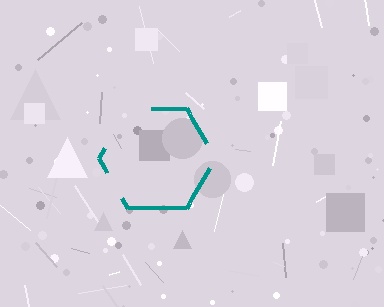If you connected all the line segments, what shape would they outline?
They would outline a hexagon.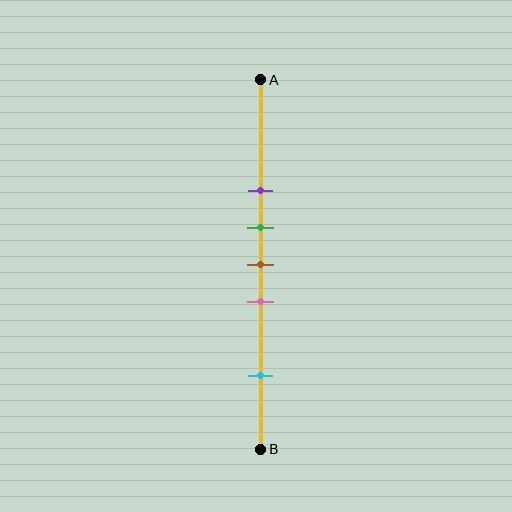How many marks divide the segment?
There are 5 marks dividing the segment.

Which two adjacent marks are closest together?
The green and brown marks are the closest adjacent pair.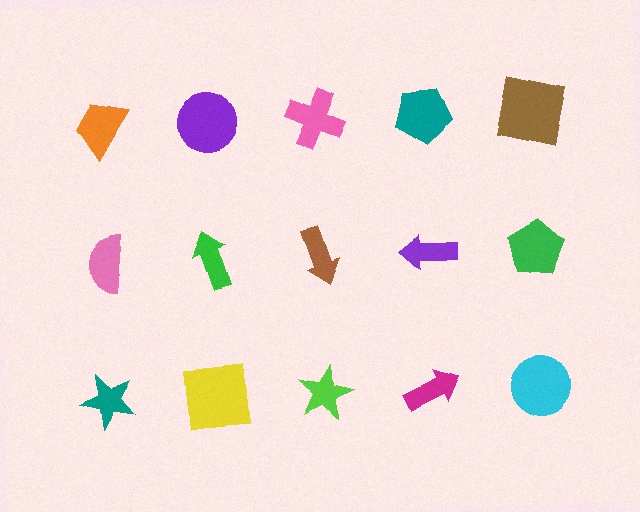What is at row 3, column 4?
A magenta arrow.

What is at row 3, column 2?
A yellow square.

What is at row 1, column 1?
An orange trapezoid.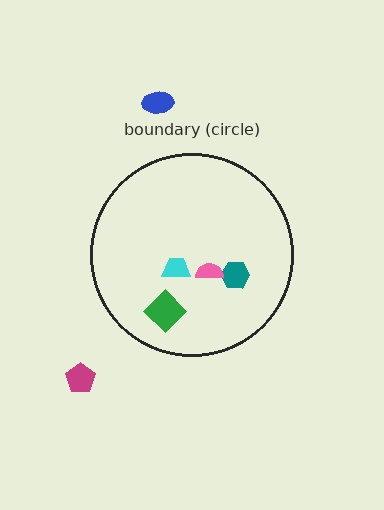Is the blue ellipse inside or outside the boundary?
Outside.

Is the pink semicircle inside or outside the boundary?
Inside.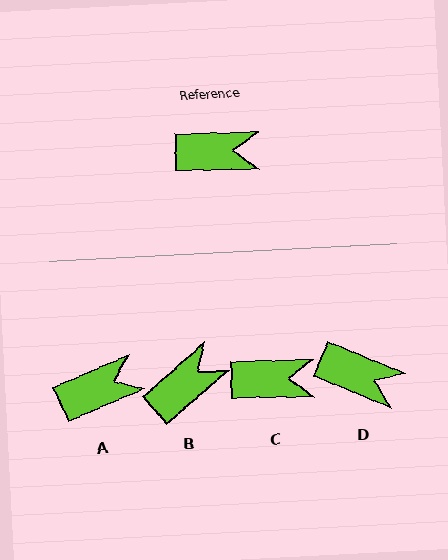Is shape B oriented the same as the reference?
No, it is off by about 40 degrees.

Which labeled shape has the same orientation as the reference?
C.